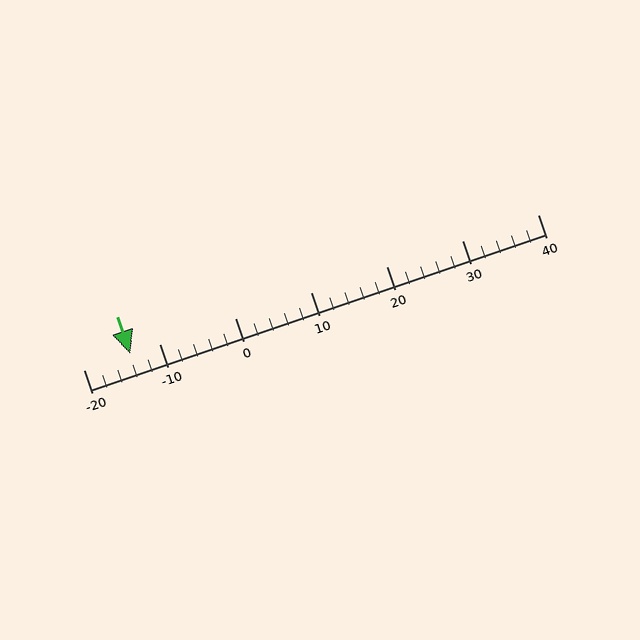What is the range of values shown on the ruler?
The ruler shows values from -20 to 40.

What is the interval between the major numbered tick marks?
The major tick marks are spaced 10 units apart.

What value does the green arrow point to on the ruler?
The green arrow points to approximately -14.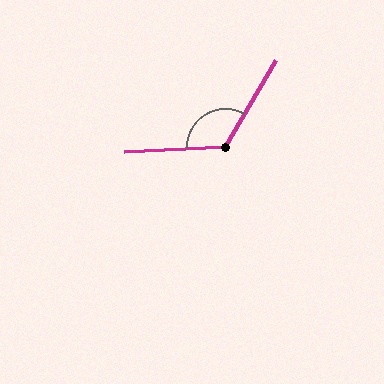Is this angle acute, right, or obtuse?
It is obtuse.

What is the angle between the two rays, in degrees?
Approximately 123 degrees.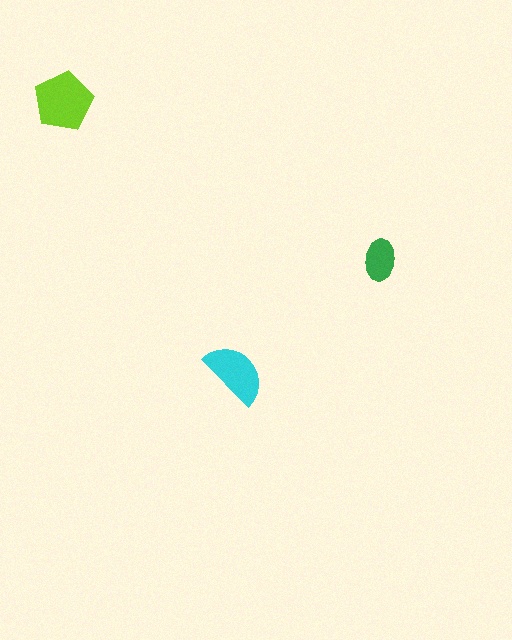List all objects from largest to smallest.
The lime pentagon, the cyan semicircle, the green ellipse.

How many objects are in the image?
There are 3 objects in the image.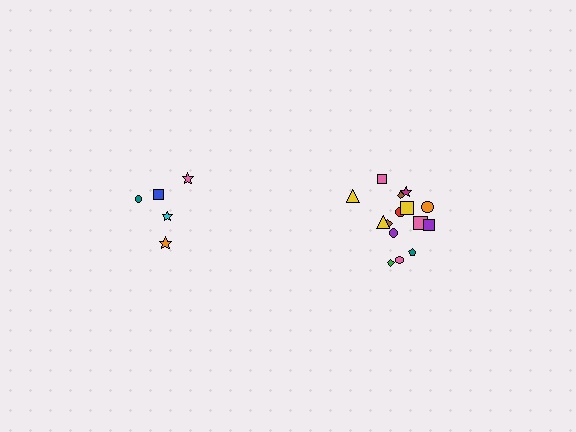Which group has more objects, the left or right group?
The right group.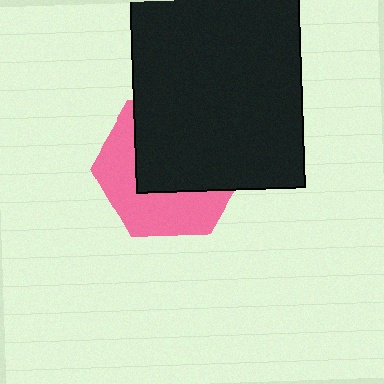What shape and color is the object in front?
The object in front is a black rectangle.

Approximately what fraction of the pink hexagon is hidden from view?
Roughly 56% of the pink hexagon is hidden behind the black rectangle.